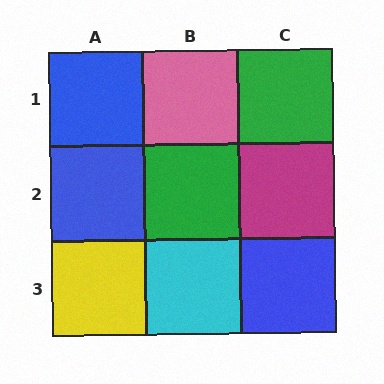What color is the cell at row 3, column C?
Blue.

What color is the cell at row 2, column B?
Green.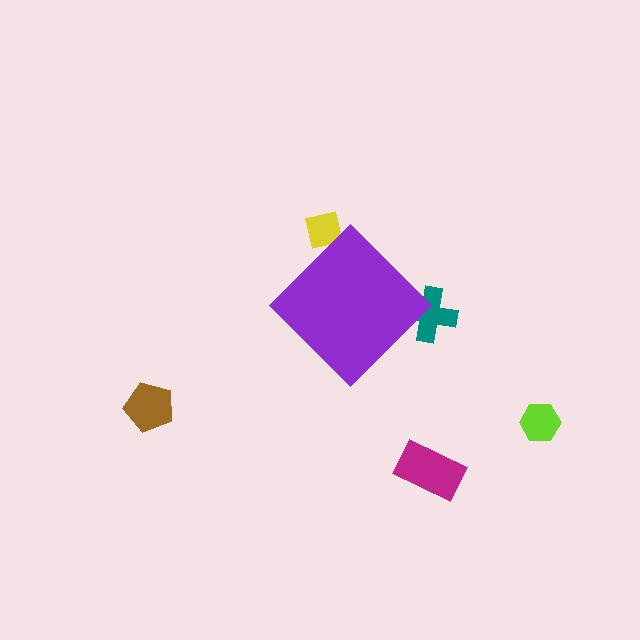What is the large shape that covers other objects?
A purple diamond.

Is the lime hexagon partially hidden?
No, the lime hexagon is fully visible.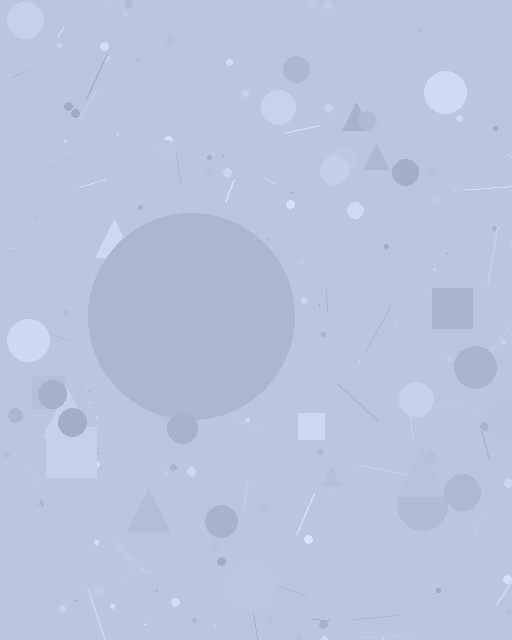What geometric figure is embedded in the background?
A circle is embedded in the background.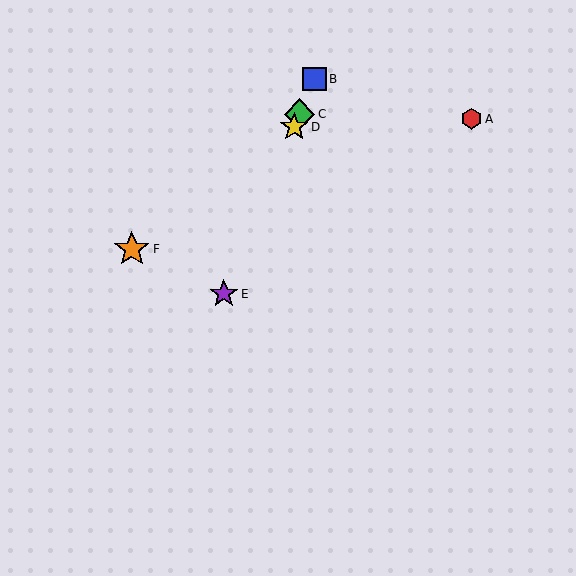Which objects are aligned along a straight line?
Objects B, C, D, E are aligned along a straight line.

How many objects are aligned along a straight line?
4 objects (B, C, D, E) are aligned along a straight line.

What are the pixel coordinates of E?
Object E is at (224, 294).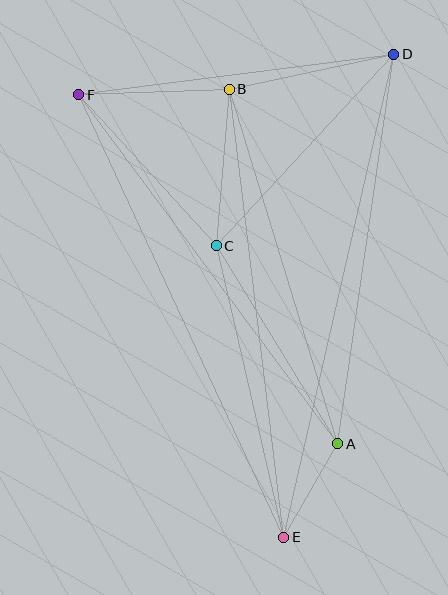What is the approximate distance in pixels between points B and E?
The distance between B and E is approximately 451 pixels.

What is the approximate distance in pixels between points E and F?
The distance between E and F is approximately 487 pixels.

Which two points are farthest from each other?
Points D and E are farthest from each other.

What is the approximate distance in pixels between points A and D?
The distance between A and D is approximately 393 pixels.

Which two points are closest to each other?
Points A and E are closest to each other.